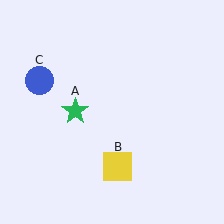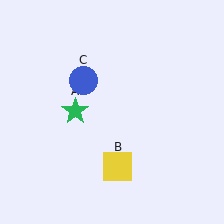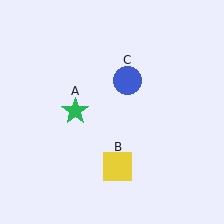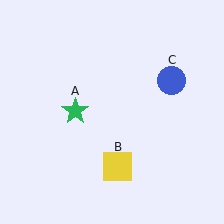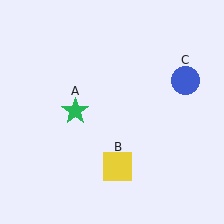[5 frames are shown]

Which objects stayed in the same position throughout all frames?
Green star (object A) and yellow square (object B) remained stationary.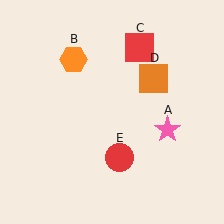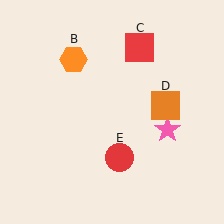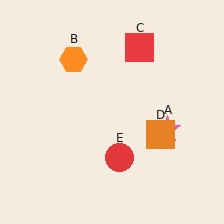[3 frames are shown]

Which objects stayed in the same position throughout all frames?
Pink star (object A) and orange hexagon (object B) and red square (object C) and red circle (object E) remained stationary.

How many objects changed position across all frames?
1 object changed position: orange square (object D).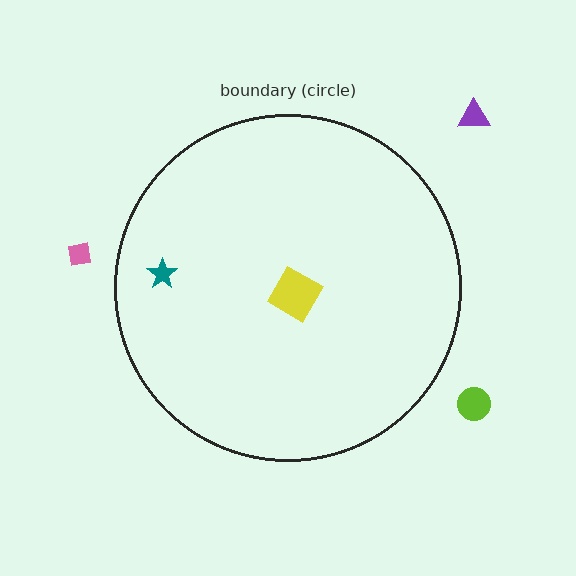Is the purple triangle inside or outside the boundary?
Outside.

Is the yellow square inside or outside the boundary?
Inside.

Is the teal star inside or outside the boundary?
Inside.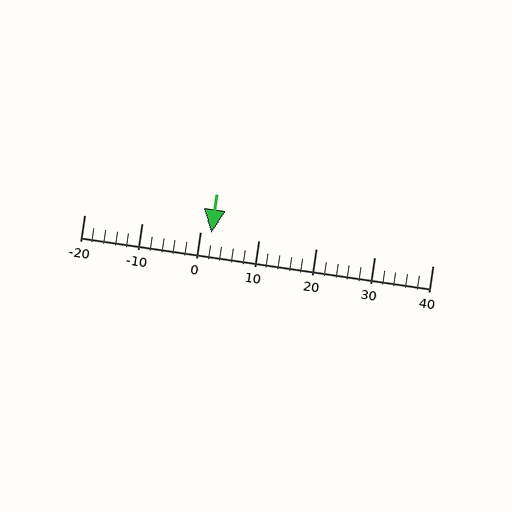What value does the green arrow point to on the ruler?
The green arrow points to approximately 2.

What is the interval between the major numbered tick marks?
The major tick marks are spaced 10 units apart.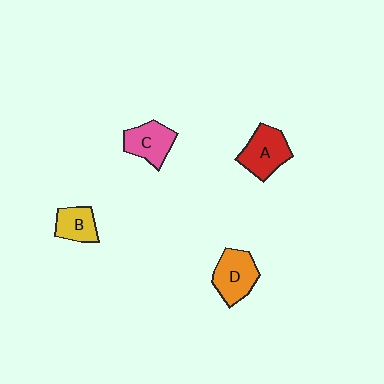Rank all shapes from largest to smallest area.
From largest to smallest: A (red), D (orange), C (pink), B (yellow).